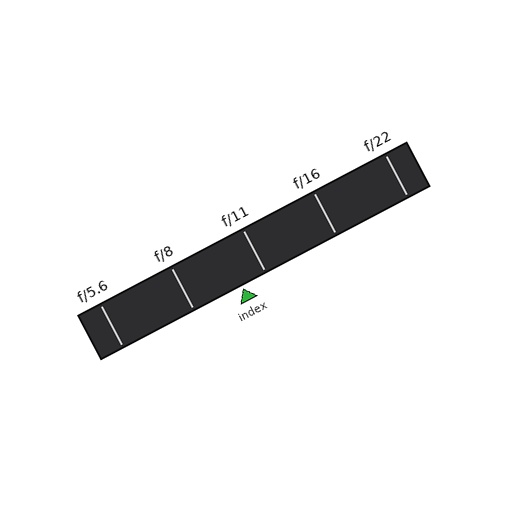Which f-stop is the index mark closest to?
The index mark is closest to f/11.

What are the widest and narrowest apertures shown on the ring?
The widest aperture shown is f/5.6 and the narrowest is f/22.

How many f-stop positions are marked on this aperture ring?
There are 5 f-stop positions marked.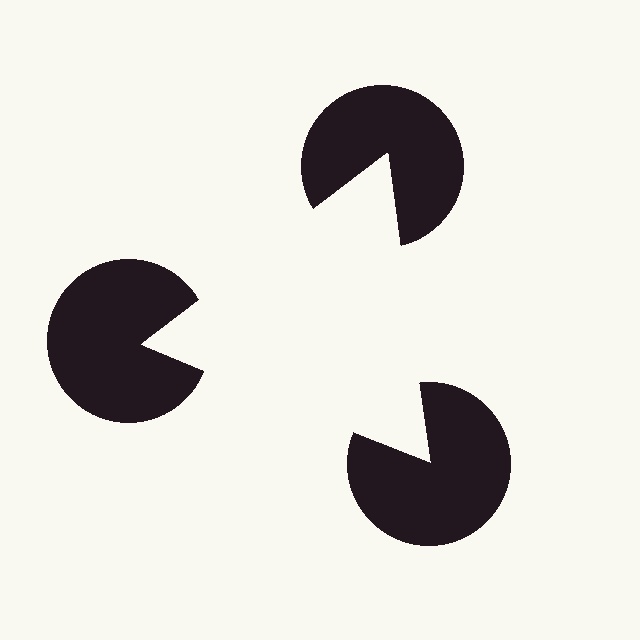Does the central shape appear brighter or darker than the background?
It typically appears slightly brighter than the background, even though no actual brightness change is drawn.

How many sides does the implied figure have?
3 sides.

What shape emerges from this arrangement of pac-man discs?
An illusory triangle — its edges are inferred from the aligned wedge cuts in the pac-man discs, not physically drawn.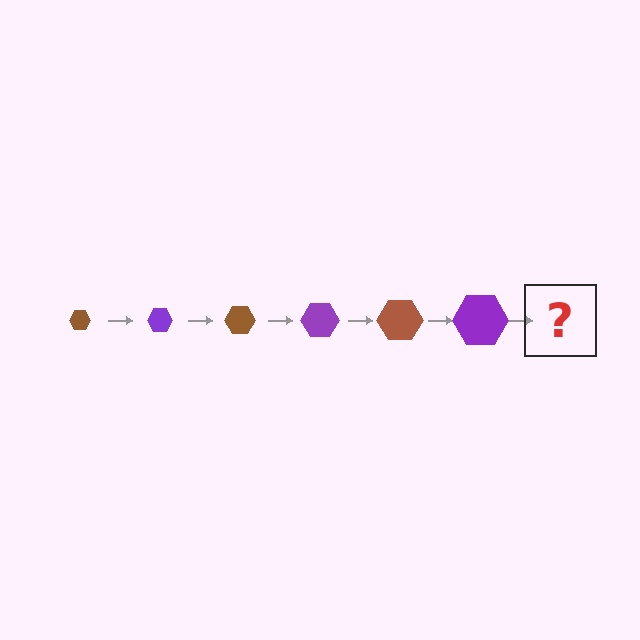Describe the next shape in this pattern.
It should be a brown hexagon, larger than the previous one.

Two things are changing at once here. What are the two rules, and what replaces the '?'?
The two rules are that the hexagon grows larger each step and the color cycles through brown and purple. The '?' should be a brown hexagon, larger than the previous one.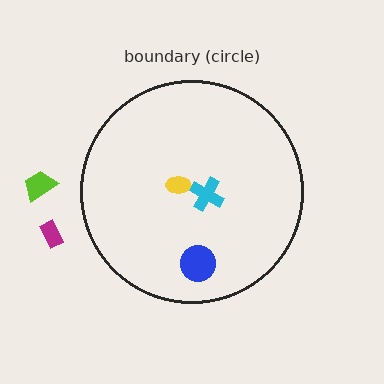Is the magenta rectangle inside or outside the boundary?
Outside.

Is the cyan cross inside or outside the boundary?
Inside.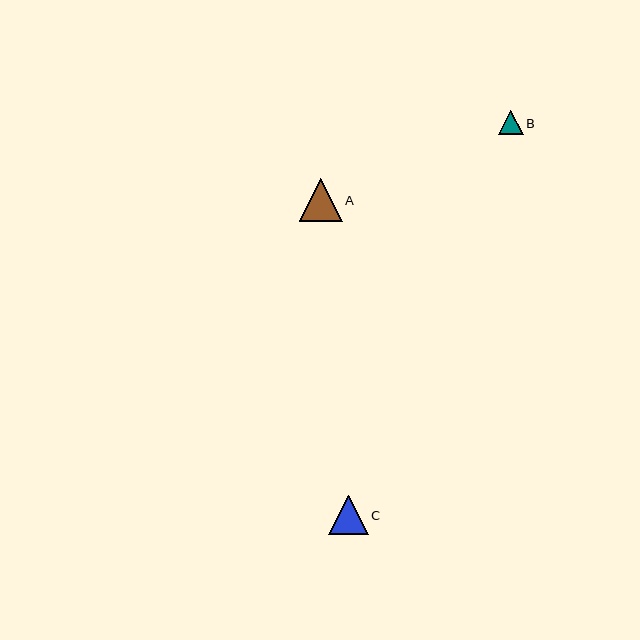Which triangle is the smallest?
Triangle B is the smallest with a size of approximately 24 pixels.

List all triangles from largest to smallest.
From largest to smallest: A, C, B.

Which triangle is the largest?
Triangle A is the largest with a size of approximately 43 pixels.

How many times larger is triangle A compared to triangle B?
Triangle A is approximately 1.8 times the size of triangle B.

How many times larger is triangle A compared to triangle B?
Triangle A is approximately 1.8 times the size of triangle B.